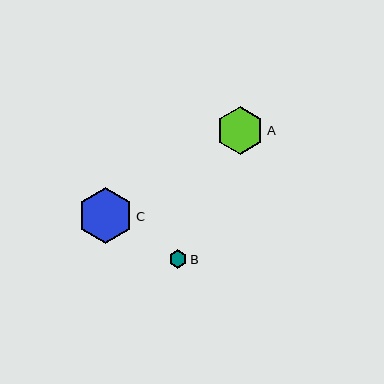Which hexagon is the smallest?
Hexagon B is the smallest with a size of approximately 18 pixels.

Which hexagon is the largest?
Hexagon C is the largest with a size of approximately 55 pixels.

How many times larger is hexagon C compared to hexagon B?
Hexagon C is approximately 3.0 times the size of hexagon B.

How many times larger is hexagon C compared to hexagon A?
Hexagon C is approximately 1.2 times the size of hexagon A.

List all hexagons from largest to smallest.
From largest to smallest: C, A, B.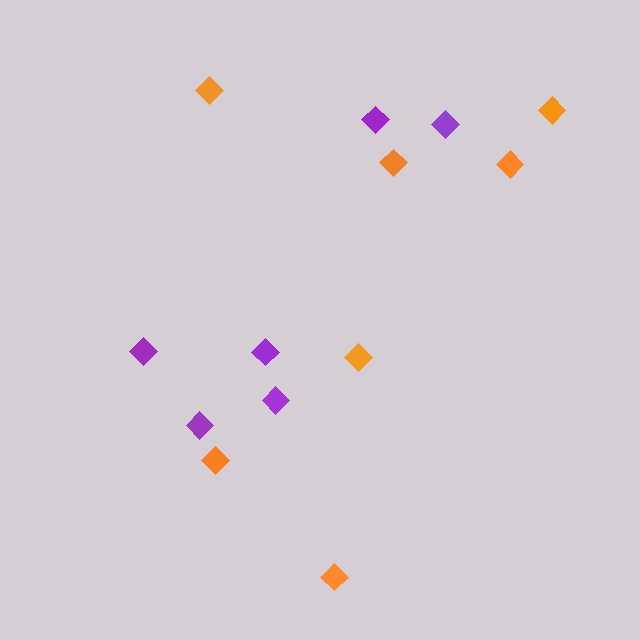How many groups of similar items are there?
There are 2 groups: one group of orange diamonds (7) and one group of purple diamonds (6).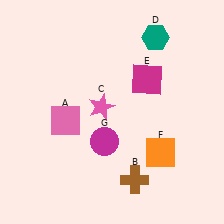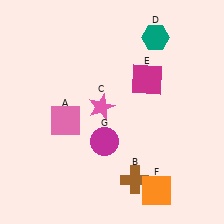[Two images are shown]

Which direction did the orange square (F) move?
The orange square (F) moved down.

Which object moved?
The orange square (F) moved down.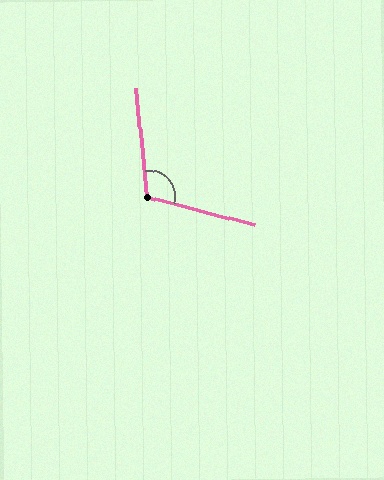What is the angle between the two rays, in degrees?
Approximately 111 degrees.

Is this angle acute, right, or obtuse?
It is obtuse.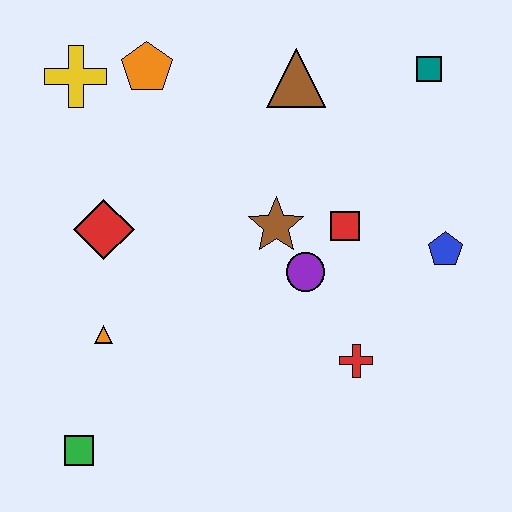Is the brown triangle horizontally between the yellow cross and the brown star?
No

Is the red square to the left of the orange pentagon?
No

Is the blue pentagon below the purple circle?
No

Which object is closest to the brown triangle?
The teal square is closest to the brown triangle.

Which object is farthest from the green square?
The teal square is farthest from the green square.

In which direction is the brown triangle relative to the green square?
The brown triangle is above the green square.